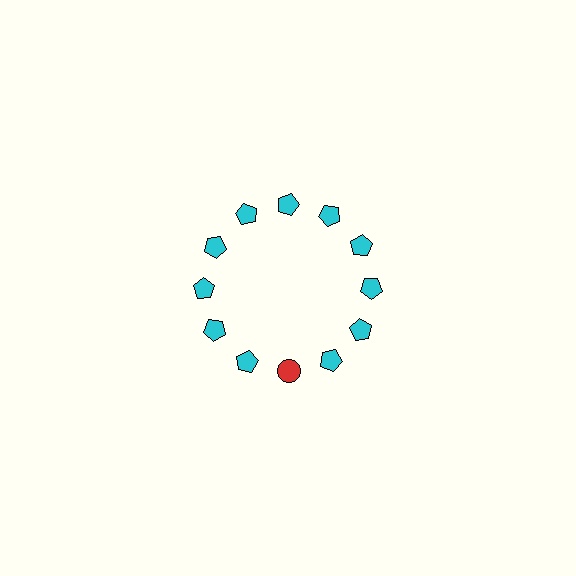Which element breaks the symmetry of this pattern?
The red circle at roughly the 6 o'clock position breaks the symmetry. All other shapes are cyan pentagons.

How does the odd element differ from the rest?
It differs in both color (red instead of cyan) and shape (circle instead of pentagon).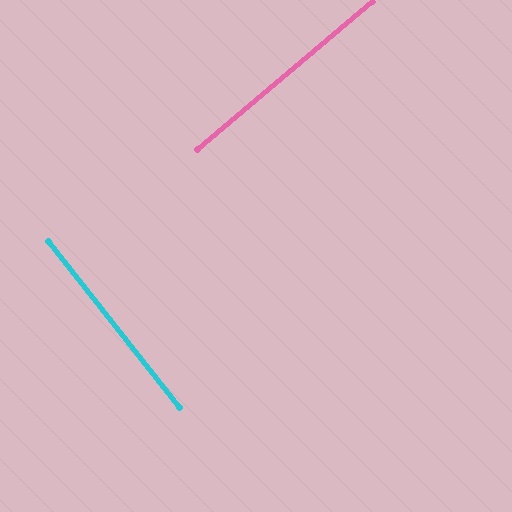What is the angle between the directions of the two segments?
Approximately 88 degrees.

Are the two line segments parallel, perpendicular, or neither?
Perpendicular — they meet at approximately 88°.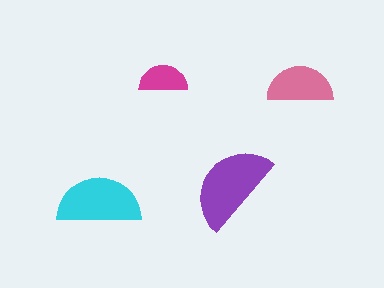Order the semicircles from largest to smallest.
the purple one, the cyan one, the pink one, the magenta one.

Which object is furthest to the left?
The cyan semicircle is leftmost.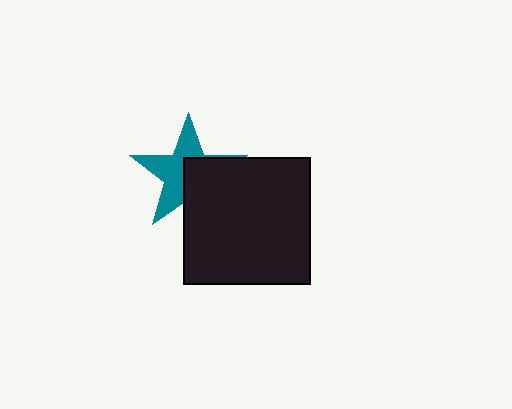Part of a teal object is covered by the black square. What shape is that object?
It is a star.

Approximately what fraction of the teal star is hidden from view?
Roughly 45% of the teal star is hidden behind the black square.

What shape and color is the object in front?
The object in front is a black square.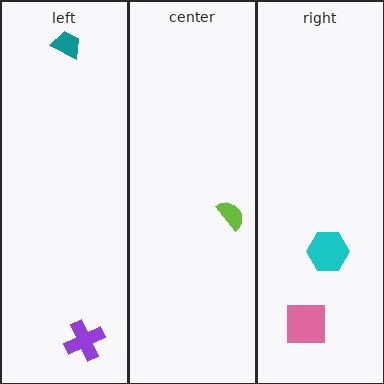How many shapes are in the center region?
1.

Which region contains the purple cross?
The left region.